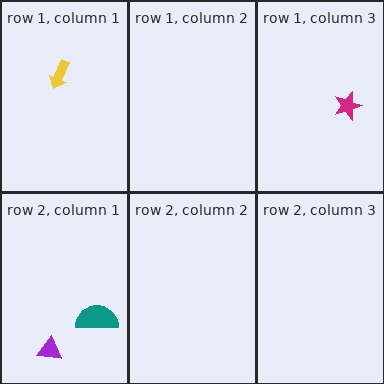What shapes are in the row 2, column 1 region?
The purple triangle, the teal semicircle.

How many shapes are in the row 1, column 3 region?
1.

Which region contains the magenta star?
The row 1, column 3 region.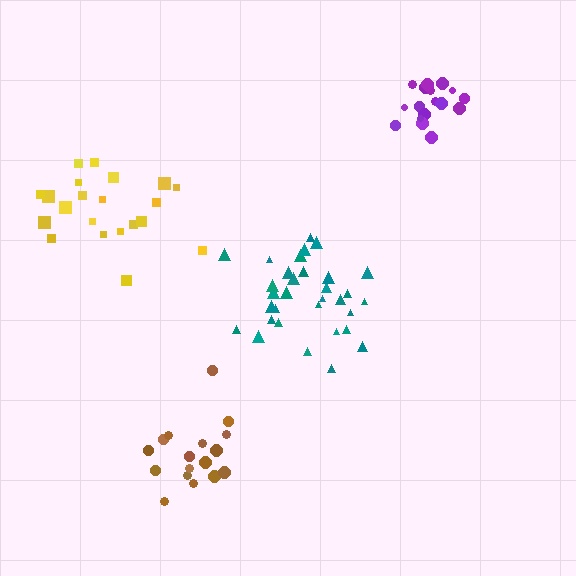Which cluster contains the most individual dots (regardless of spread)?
Teal (32).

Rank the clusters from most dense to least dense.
purple, teal, yellow, brown.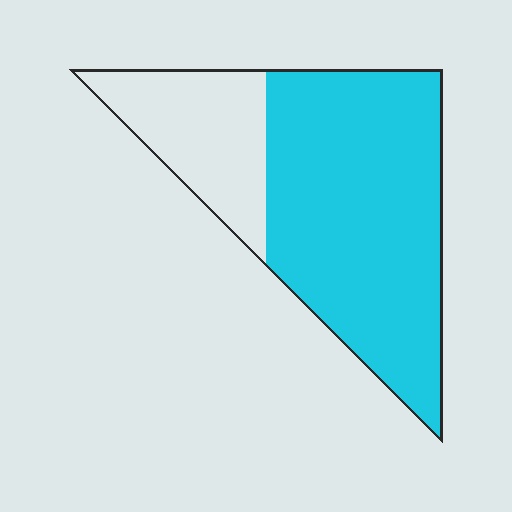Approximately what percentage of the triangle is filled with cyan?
Approximately 70%.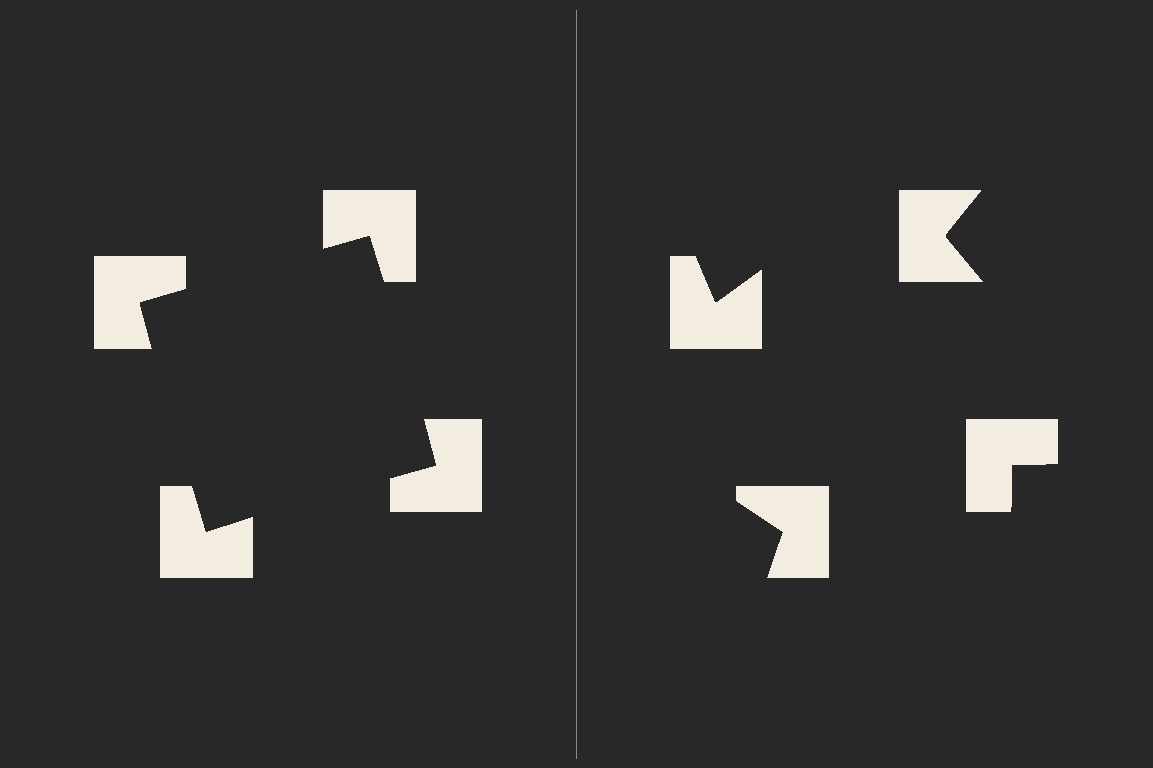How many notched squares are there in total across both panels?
8 — 4 on each side.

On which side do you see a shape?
An illusory square appears on the left side. On the right side the wedge cuts are rotated, so no coherent shape forms.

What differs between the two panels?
The notched squares are positioned identically on both sides; only the wedge orientations differ. On the left they align to a square; on the right they are misaligned.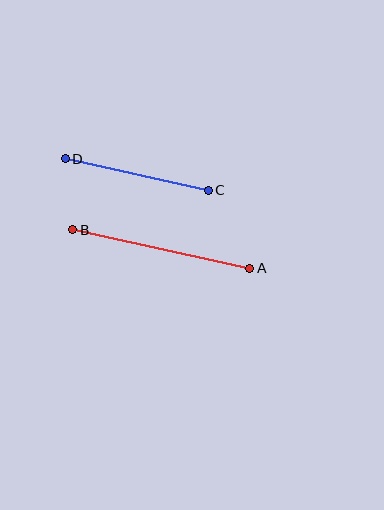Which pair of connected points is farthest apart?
Points A and B are farthest apart.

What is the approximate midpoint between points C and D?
The midpoint is at approximately (137, 174) pixels.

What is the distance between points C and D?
The distance is approximately 147 pixels.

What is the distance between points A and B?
The distance is approximately 181 pixels.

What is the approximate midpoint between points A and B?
The midpoint is at approximately (161, 249) pixels.